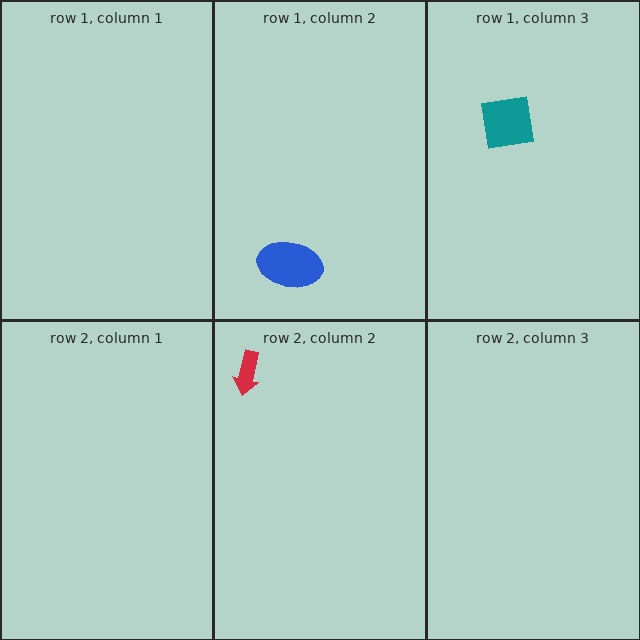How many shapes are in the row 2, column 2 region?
1.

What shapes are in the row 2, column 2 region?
The red arrow.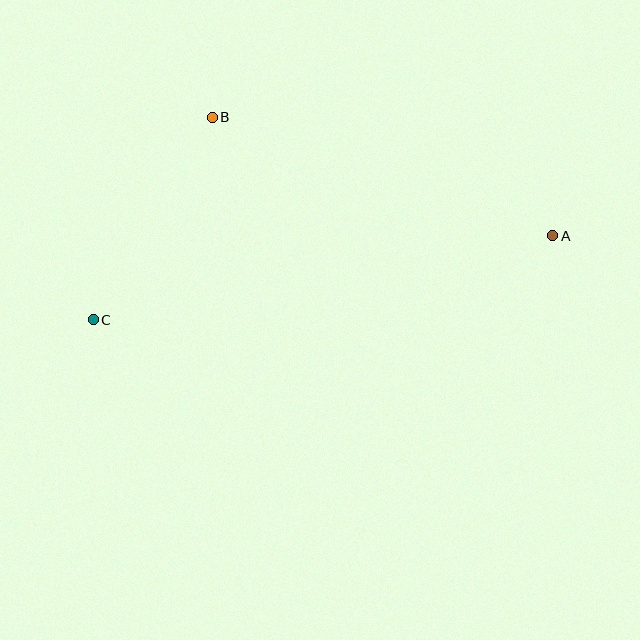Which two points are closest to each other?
Points B and C are closest to each other.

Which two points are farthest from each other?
Points A and C are farthest from each other.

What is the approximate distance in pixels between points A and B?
The distance between A and B is approximately 361 pixels.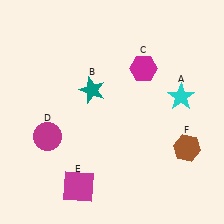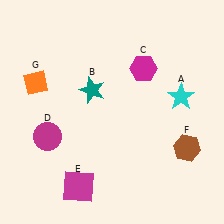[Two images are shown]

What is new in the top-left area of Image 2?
An orange diamond (G) was added in the top-left area of Image 2.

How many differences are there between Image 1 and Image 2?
There is 1 difference between the two images.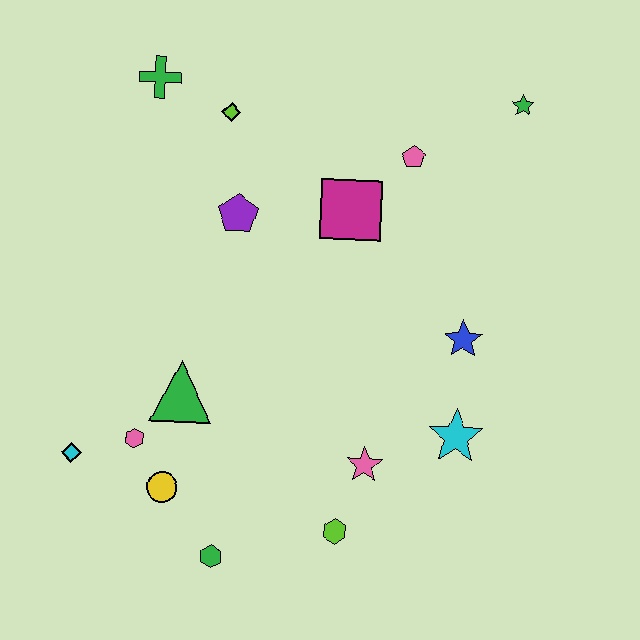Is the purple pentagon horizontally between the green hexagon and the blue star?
Yes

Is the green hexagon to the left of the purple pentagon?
Yes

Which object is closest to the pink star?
The lime hexagon is closest to the pink star.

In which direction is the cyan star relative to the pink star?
The cyan star is to the right of the pink star.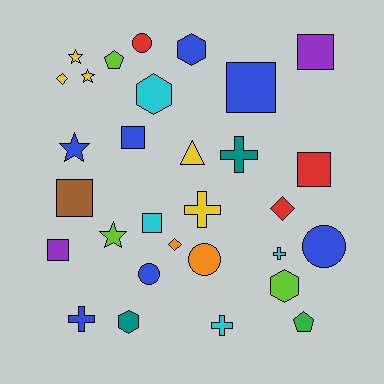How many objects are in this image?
There are 30 objects.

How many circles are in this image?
There are 4 circles.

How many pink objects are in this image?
There are no pink objects.